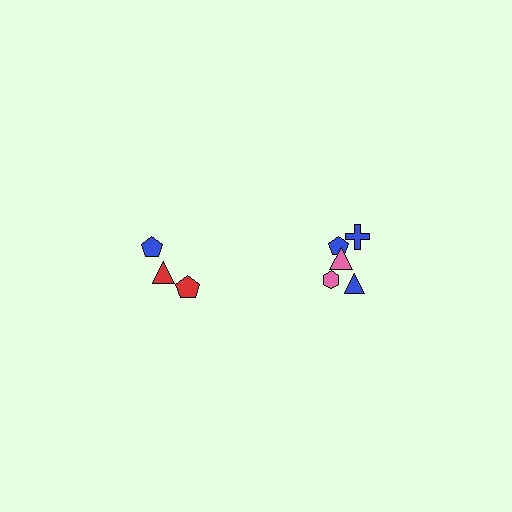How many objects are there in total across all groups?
There are 8 objects.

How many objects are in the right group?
There are 5 objects.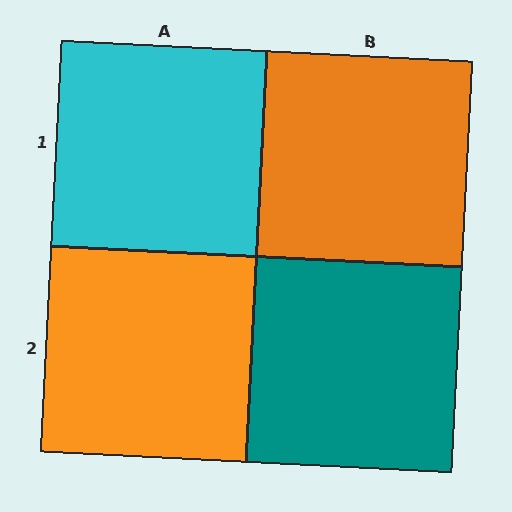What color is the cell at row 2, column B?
Teal.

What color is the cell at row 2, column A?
Orange.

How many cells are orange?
2 cells are orange.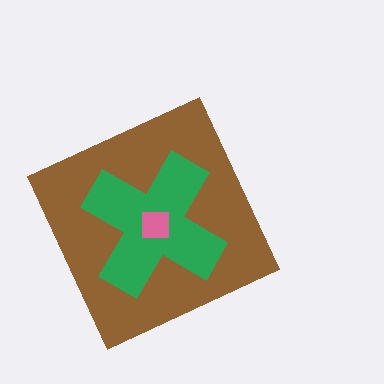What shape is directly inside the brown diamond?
The green cross.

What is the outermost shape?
The brown diamond.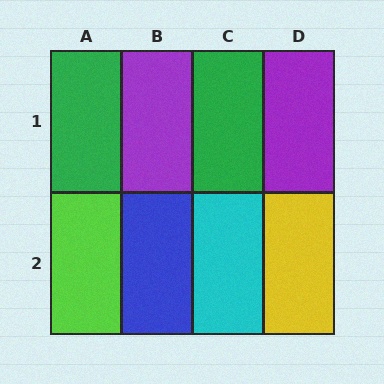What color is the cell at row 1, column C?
Green.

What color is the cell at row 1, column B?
Purple.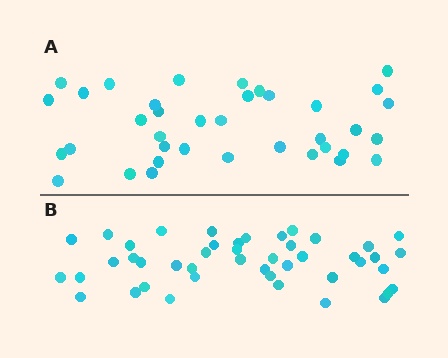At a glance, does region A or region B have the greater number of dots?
Region B (the bottom region) has more dots.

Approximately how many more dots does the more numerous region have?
Region B has roughly 8 or so more dots than region A.